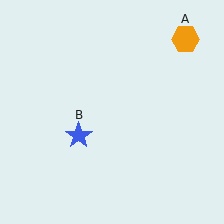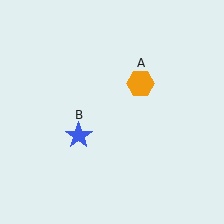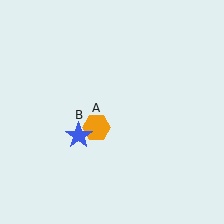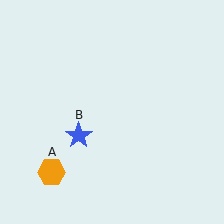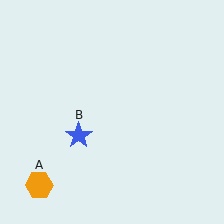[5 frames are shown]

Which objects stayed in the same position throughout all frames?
Blue star (object B) remained stationary.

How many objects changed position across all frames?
1 object changed position: orange hexagon (object A).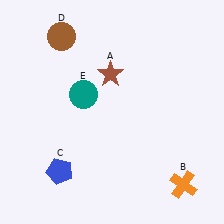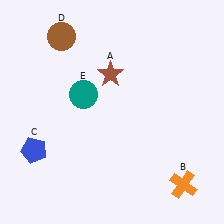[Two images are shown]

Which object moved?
The blue pentagon (C) moved left.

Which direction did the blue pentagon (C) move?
The blue pentagon (C) moved left.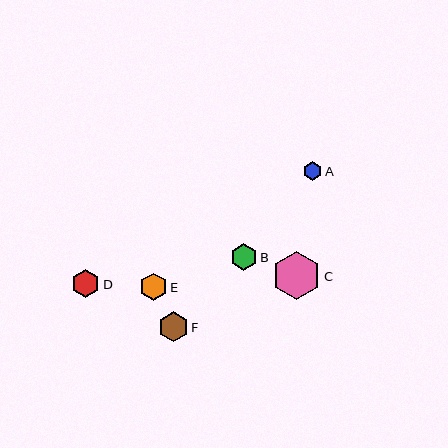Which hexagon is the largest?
Hexagon C is the largest with a size of approximately 49 pixels.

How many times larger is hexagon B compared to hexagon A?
Hexagon B is approximately 1.5 times the size of hexagon A.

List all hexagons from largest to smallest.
From largest to smallest: C, F, D, E, B, A.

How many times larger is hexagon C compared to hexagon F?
Hexagon C is approximately 1.6 times the size of hexagon F.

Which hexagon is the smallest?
Hexagon A is the smallest with a size of approximately 18 pixels.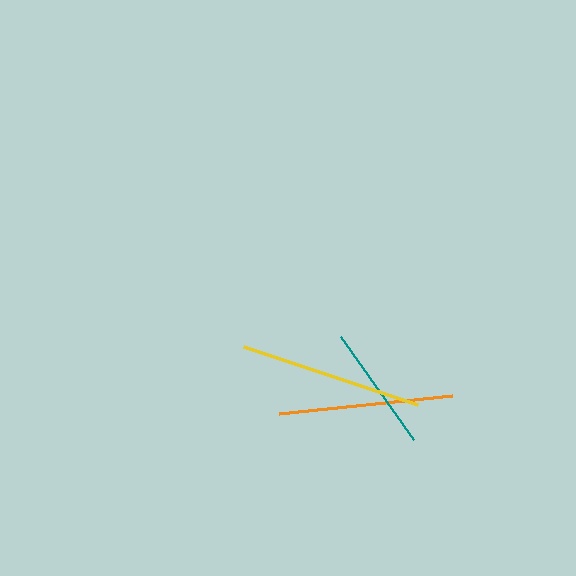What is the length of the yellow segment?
The yellow segment is approximately 184 pixels long.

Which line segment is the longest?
The yellow line is the longest at approximately 184 pixels.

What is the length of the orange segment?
The orange segment is approximately 174 pixels long.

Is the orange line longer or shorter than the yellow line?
The yellow line is longer than the orange line.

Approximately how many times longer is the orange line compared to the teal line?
The orange line is approximately 1.4 times the length of the teal line.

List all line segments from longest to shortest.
From longest to shortest: yellow, orange, teal.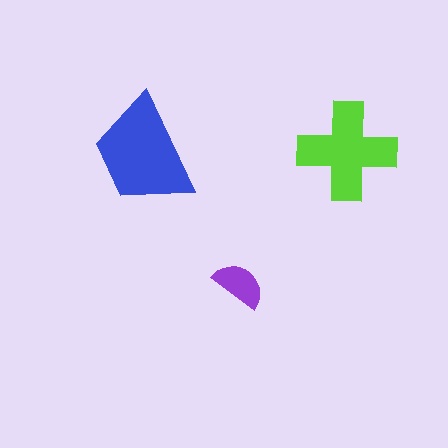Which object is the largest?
The blue trapezoid.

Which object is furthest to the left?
The blue trapezoid is leftmost.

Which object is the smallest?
The purple semicircle.